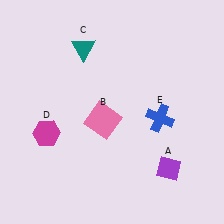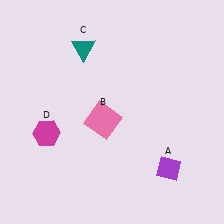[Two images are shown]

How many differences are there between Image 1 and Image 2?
There is 1 difference between the two images.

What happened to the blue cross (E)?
The blue cross (E) was removed in Image 2. It was in the bottom-right area of Image 1.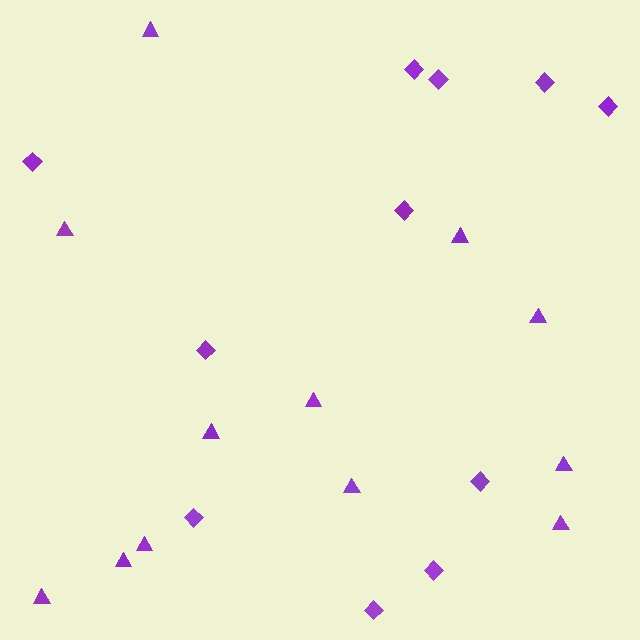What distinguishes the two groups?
There are 2 groups: one group of triangles (12) and one group of diamonds (11).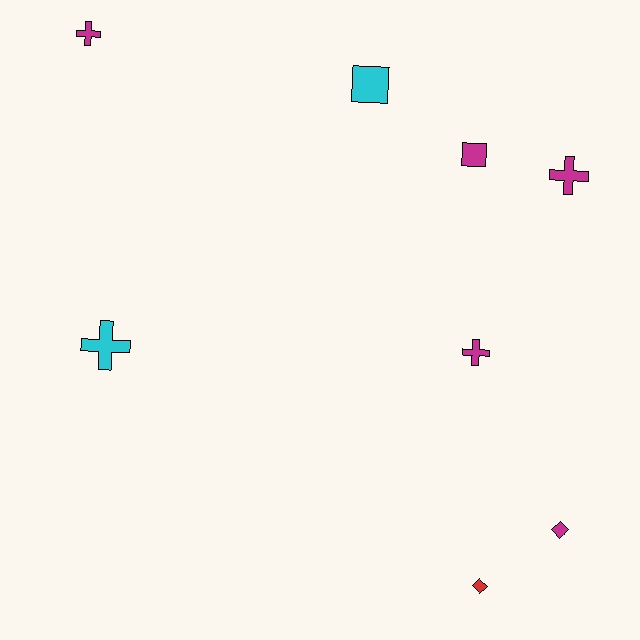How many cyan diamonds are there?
There are no cyan diamonds.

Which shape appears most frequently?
Cross, with 4 objects.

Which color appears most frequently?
Magenta, with 5 objects.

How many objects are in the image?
There are 8 objects.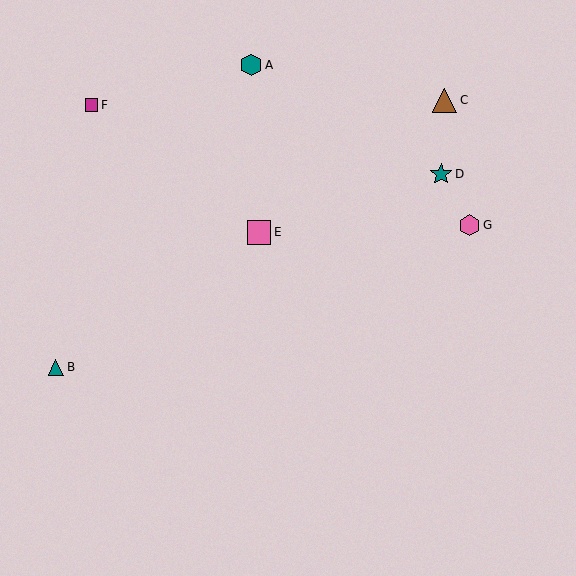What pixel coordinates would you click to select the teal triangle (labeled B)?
Click at (56, 367) to select the teal triangle B.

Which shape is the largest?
The brown triangle (labeled C) is the largest.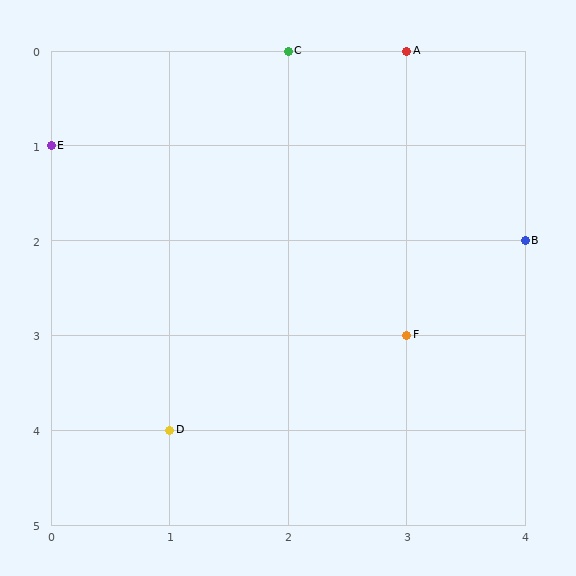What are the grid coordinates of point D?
Point D is at grid coordinates (1, 4).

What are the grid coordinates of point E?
Point E is at grid coordinates (0, 1).